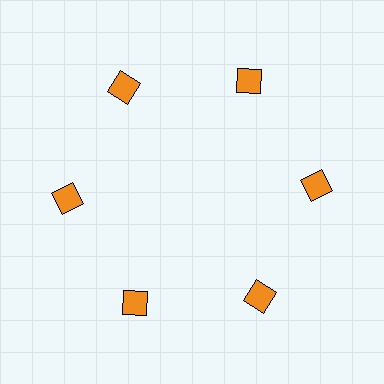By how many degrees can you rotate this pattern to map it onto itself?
The pattern maps onto itself every 60 degrees of rotation.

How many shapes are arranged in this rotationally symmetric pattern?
There are 6 shapes, arranged in 6 groups of 1.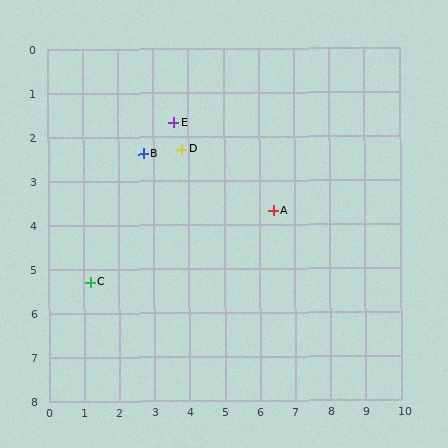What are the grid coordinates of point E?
Point E is at approximately (3.6, 1.7).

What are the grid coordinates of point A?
Point A is at approximately (6.4, 3.7).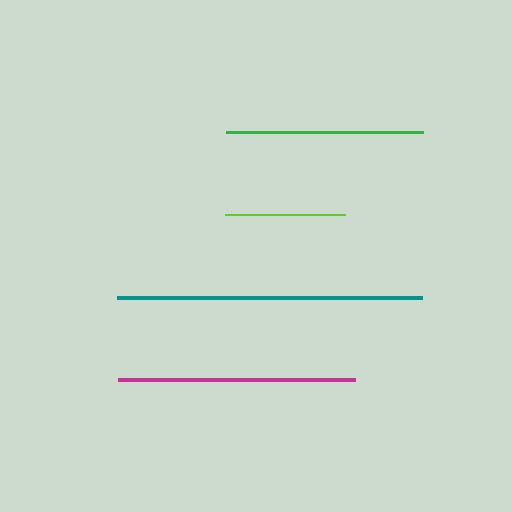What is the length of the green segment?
The green segment is approximately 197 pixels long.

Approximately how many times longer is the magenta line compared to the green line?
The magenta line is approximately 1.2 times the length of the green line.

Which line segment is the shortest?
The lime line is the shortest at approximately 119 pixels.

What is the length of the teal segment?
The teal segment is approximately 305 pixels long.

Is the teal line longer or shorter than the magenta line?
The teal line is longer than the magenta line.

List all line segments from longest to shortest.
From longest to shortest: teal, magenta, green, lime.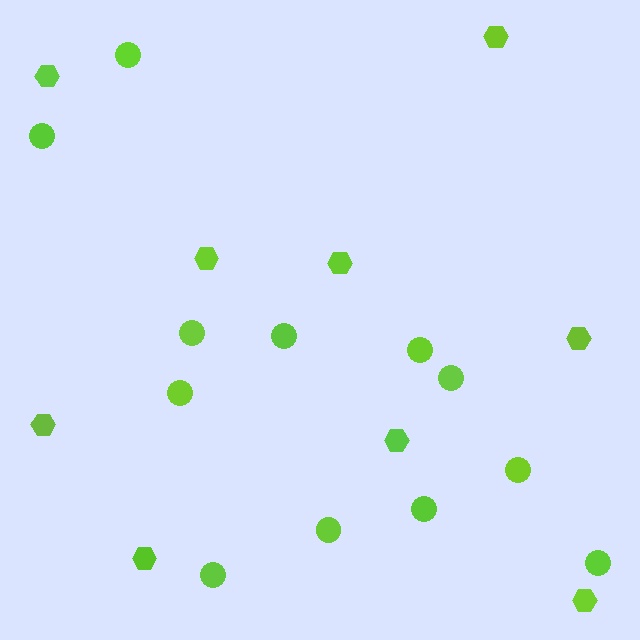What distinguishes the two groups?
There are 2 groups: one group of hexagons (9) and one group of circles (12).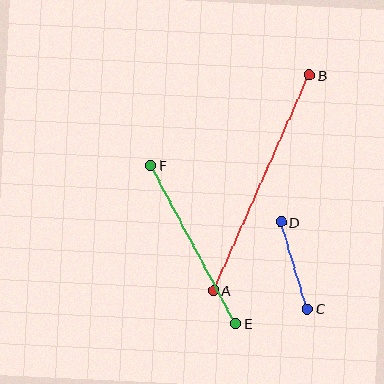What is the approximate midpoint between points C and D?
The midpoint is at approximately (294, 266) pixels.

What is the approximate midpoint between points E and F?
The midpoint is at approximately (193, 244) pixels.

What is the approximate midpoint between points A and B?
The midpoint is at approximately (262, 183) pixels.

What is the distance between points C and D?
The distance is approximately 91 pixels.